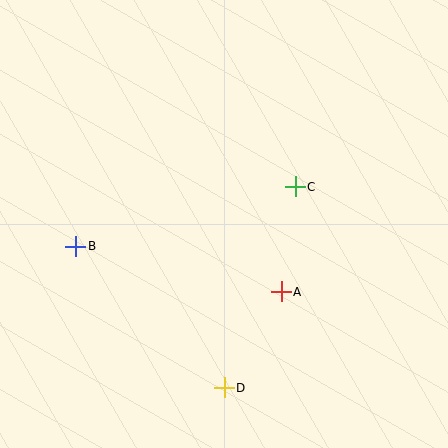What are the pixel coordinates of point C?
Point C is at (295, 187).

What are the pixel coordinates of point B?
Point B is at (76, 246).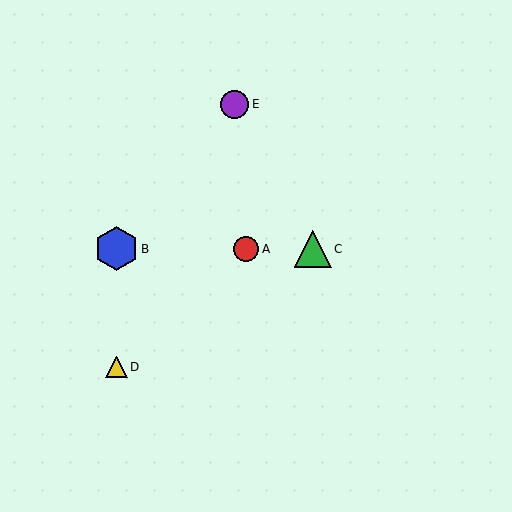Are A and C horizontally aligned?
Yes, both are at y≈249.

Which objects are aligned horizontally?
Objects A, B, C are aligned horizontally.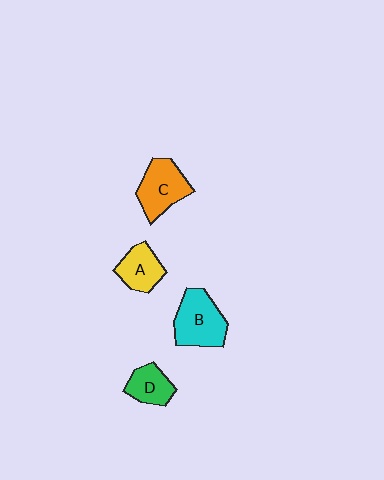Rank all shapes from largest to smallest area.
From largest to smallest: B (cyan), C (orange), A (yellow), D (green).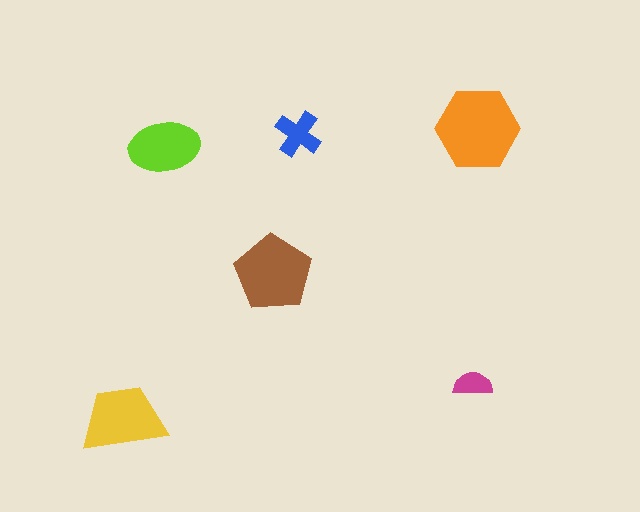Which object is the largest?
The orange hexagon.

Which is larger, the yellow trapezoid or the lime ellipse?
The yellow trapezoid.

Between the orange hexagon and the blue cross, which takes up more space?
The orange hexagon.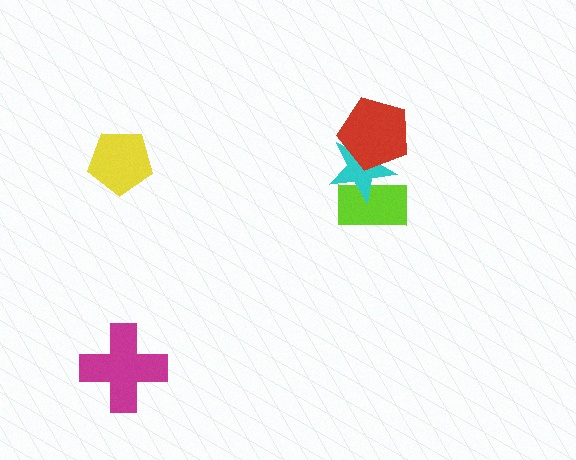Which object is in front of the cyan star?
The red pentagon is in front of the cyan star.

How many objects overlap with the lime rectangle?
1 object overlaps with the lime rectangle.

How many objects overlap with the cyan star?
2 objects overlap with the cyan star.